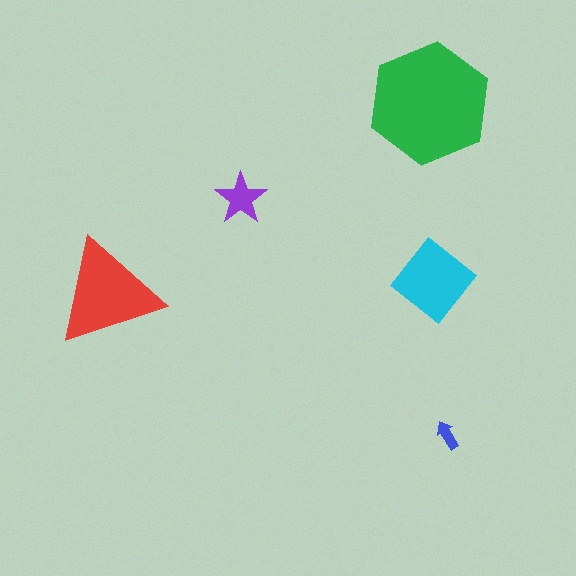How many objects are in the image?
There are 5 objects in the image.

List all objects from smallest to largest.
The blue arrow, the purple star, the cyan diamond, the red triangle, the green hexagon.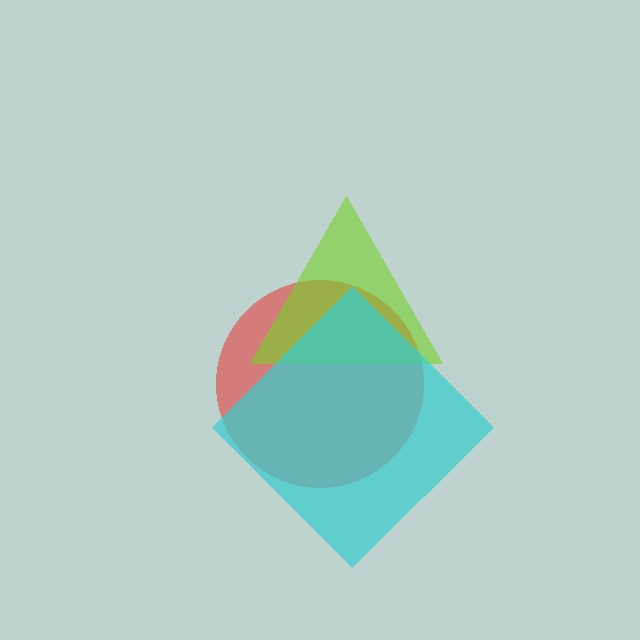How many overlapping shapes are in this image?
There are 3 overlapping shapes in the image.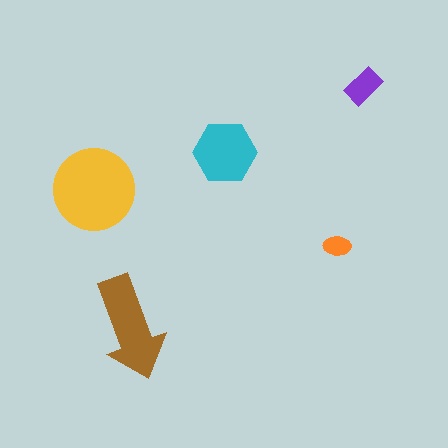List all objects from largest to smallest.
The yellow circle, the brown arrow, the cyan hexagon, the purple rectangle, the orange ellipse.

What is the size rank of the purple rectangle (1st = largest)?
4th.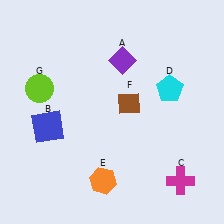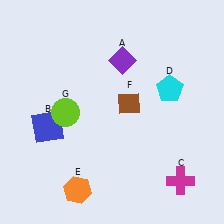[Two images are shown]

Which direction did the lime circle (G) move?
The lime circle (G) moved right.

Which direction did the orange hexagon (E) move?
The orange hexagon (E) moved left.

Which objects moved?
The objects that moved are: the orange hexagon (E), the lime circle (G).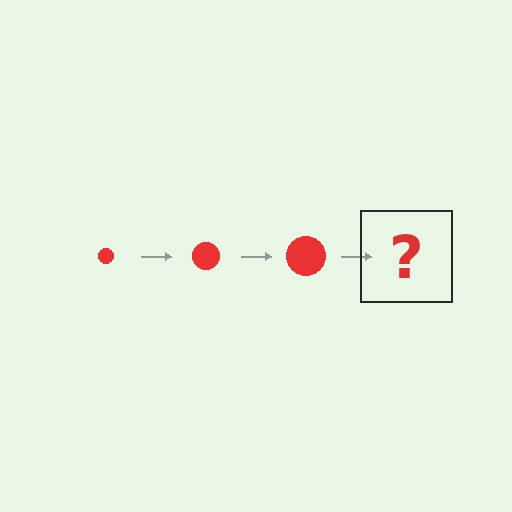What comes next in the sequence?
The next element should be a red circle, larger than the previous one.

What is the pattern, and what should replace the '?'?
The pattern is that the circle gets progressively larger each step. The '?' should be a red circle, larger than the previous one.